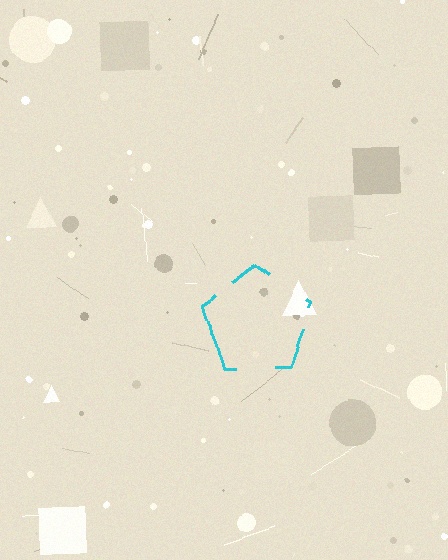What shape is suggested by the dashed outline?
The dashed outline suggests a pentagon.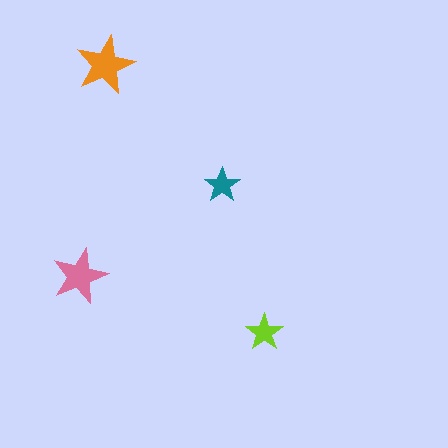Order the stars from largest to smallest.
the orange one, the pink one, the lime one, the teal one.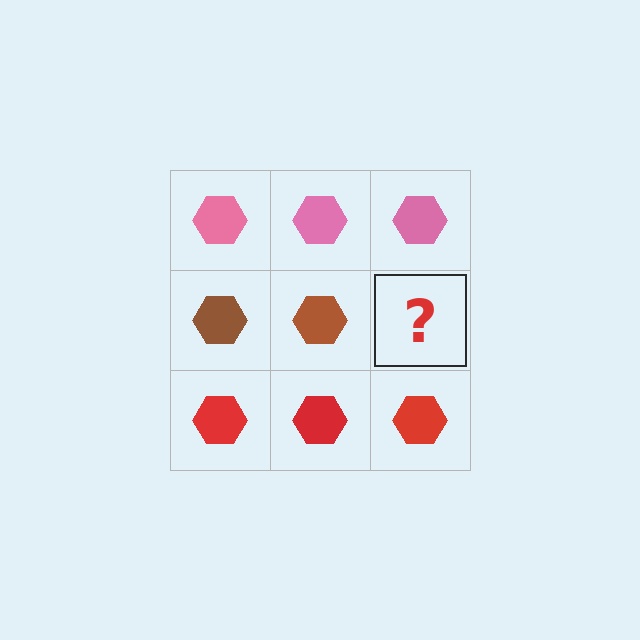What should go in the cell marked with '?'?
The missing cell should contain a brown hexagon.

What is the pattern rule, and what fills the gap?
The rule is that each row has a consistent color. The gap should be filled with a brown hexagon.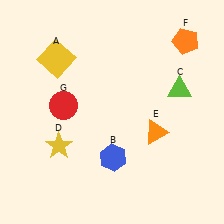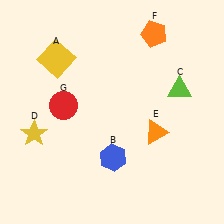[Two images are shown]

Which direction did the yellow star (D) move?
The yellow star (D) moved left.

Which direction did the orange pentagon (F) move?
The orange pentagon (F) moved left.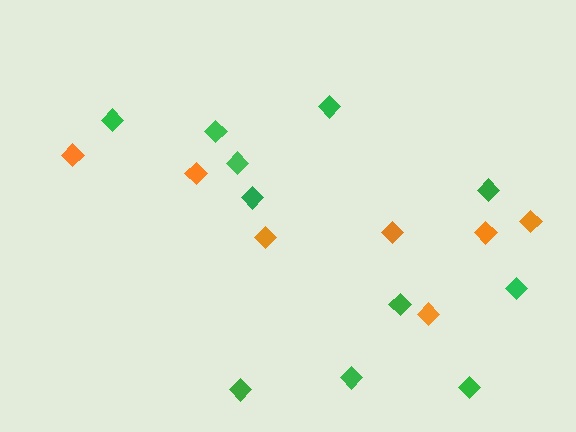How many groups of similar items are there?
There are 2 groups: one group of green diamonds (11) and one group of orange diamonds (7).